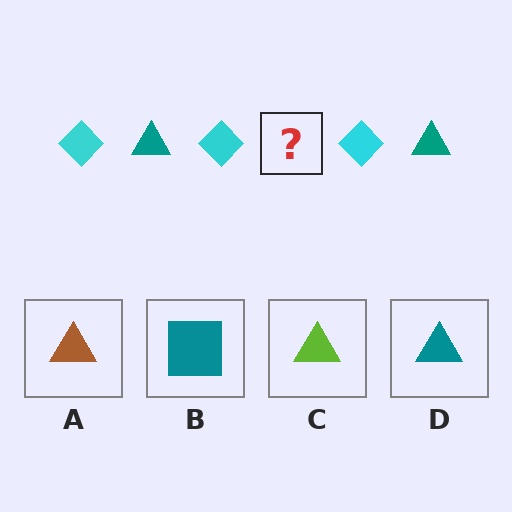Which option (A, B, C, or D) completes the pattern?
D.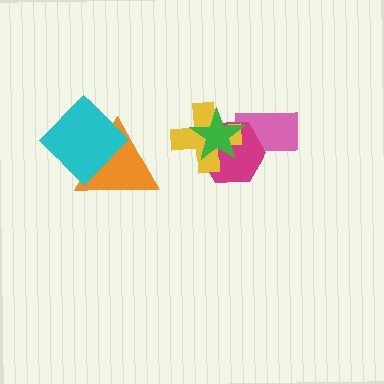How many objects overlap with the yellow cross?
2 objects overlap with the yellow cross.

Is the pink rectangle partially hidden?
Yes, it is partially covered by another shape.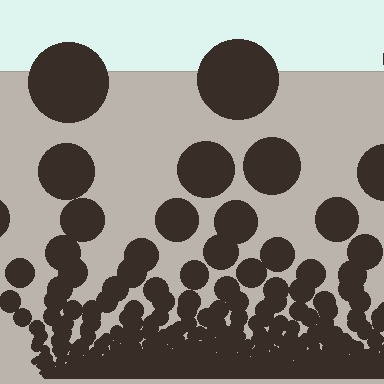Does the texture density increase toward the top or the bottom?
Density increases toward the bottom.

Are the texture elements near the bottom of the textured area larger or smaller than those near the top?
Smaller. The gradient is inverted — elements near the bottom are smaller and denser.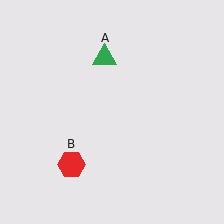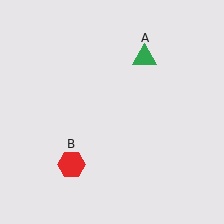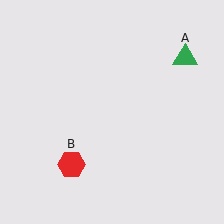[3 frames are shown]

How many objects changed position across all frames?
1 object changed position: green triangle (object A).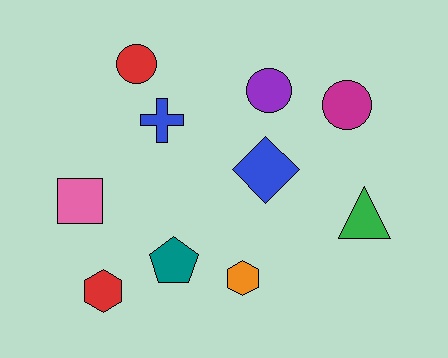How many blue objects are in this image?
There are 2 blue objects.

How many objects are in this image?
There are 10 objects.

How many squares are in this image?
There is 1 square.